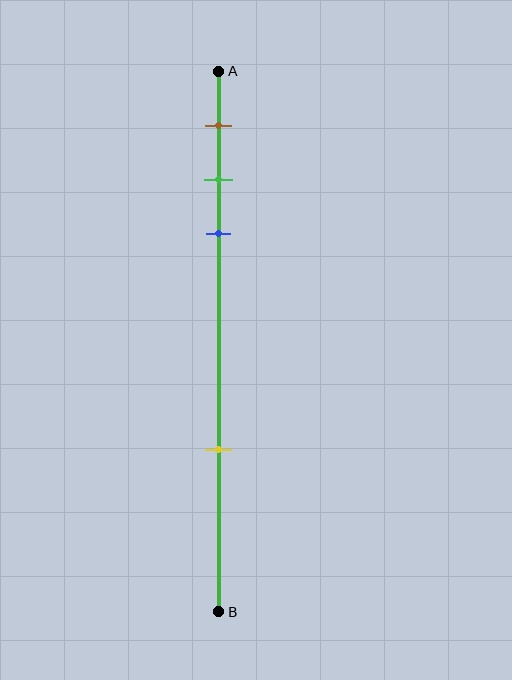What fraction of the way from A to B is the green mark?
The green mark is approximately 20% (0.2) of the way from A to B.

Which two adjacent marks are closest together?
The green and blue marks are the closest adjacent pair.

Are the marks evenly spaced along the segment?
No, the marks are not evenly spaced.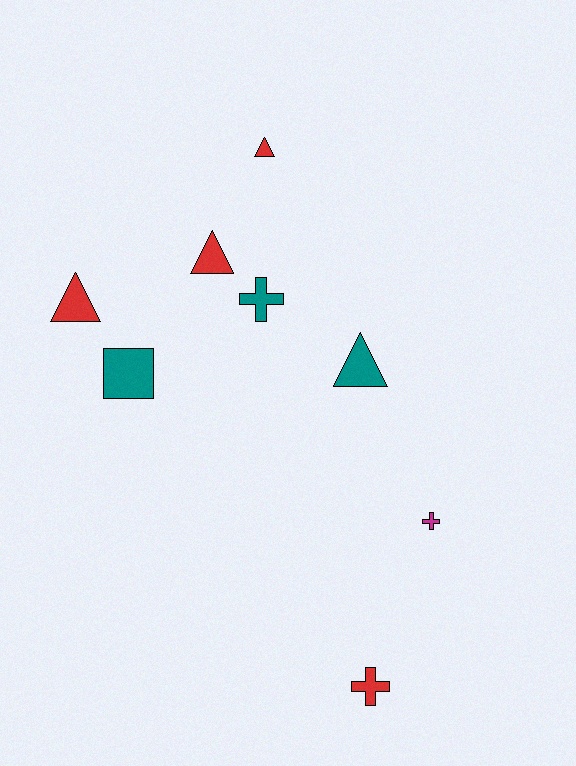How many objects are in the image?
There are 8 objects.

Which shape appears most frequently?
Triangle, with 4 objects.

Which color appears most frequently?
Red, with 4 objects.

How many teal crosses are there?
There is 1 teal cross.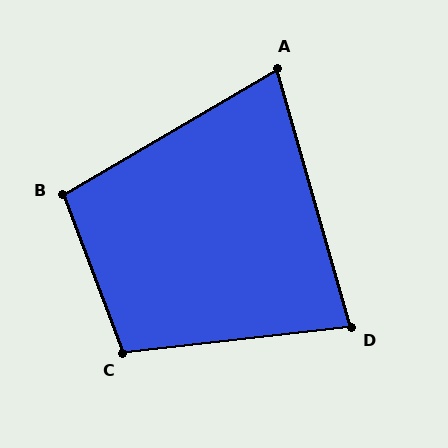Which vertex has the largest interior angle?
C, at approximately 104 degrees.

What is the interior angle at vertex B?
Approximately 100 degrees (obtuse).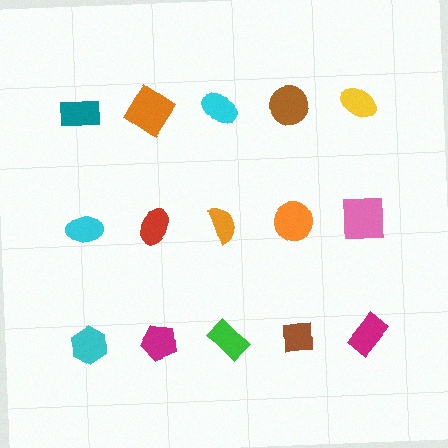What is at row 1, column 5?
A yellow ellipse.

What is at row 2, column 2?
A red ellipse.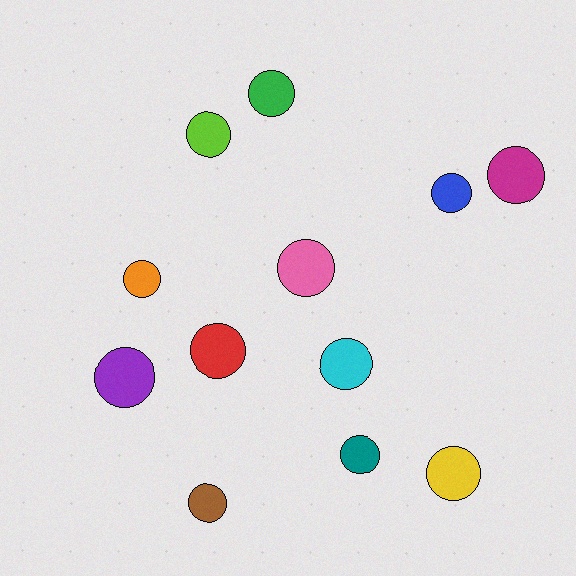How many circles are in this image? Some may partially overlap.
There are 12 circles.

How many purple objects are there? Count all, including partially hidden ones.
There is 1 purple object.